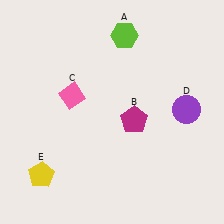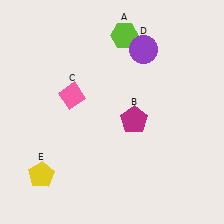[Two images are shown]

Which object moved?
The purple circle (D) moved up.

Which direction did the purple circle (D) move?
The purple circle (D) moved up.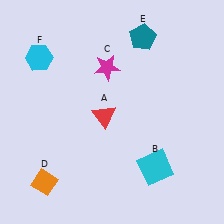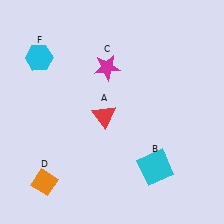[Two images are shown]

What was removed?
The teal pentagon (E) was removed in Image 2.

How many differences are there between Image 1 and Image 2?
There is 1 difference between the two images.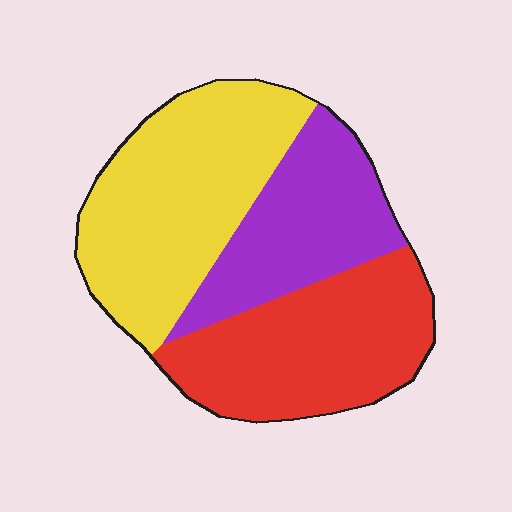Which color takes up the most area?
Yellow, at roughly 40%.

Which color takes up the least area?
Purple, at roughly 25%.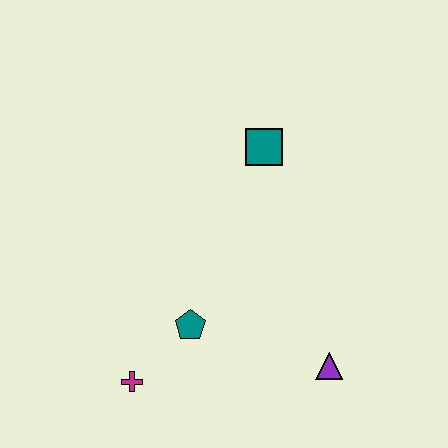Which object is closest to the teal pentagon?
The magenta cross is closest to the teal pentagon.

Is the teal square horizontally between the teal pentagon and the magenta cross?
No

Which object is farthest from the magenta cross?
The teal square is farthest from the magenta cross.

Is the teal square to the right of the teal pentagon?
Yes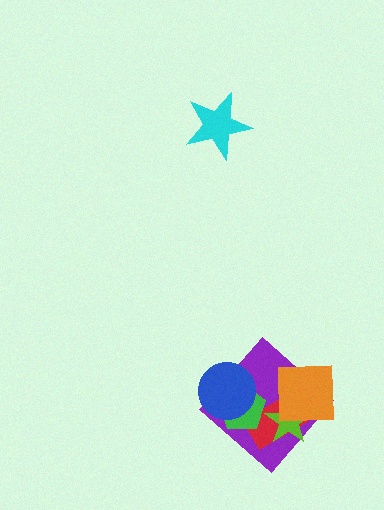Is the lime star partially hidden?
Yes, it is partially covered by another shape.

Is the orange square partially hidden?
No, no other shape covers it.